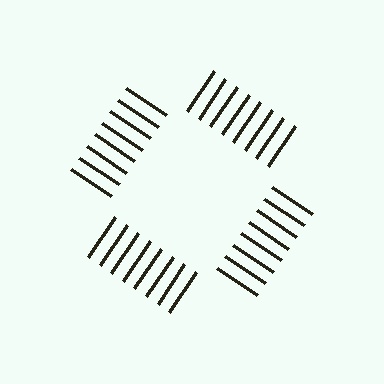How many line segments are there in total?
32 — 8 along each of the 4 edges.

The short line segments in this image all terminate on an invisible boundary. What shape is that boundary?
An illusory square — the line segments terminate on its edges but no continuous stroke is drawn.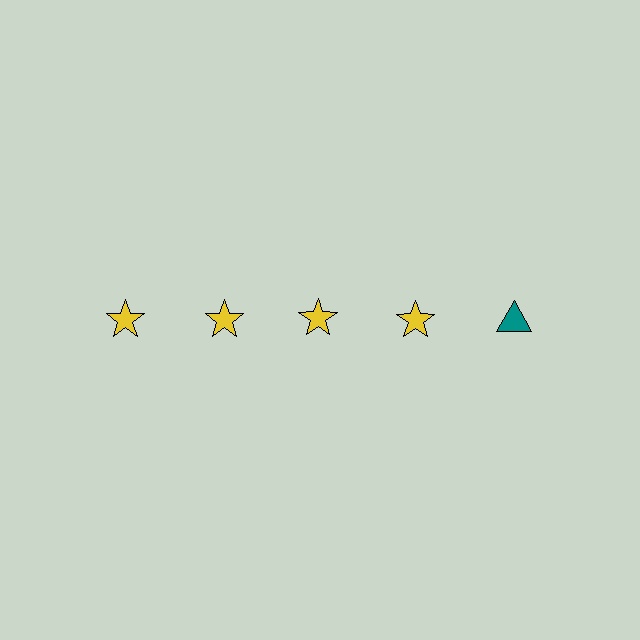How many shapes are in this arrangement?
There are 5 shapes arranged in a grid pattern.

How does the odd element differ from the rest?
It differs in both color (teal instead of yellow) and shape (triangle instead of star).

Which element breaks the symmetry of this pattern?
The teal triangle in the top row, rightmost column breaks the symmetry. All other shapes are yellow stars.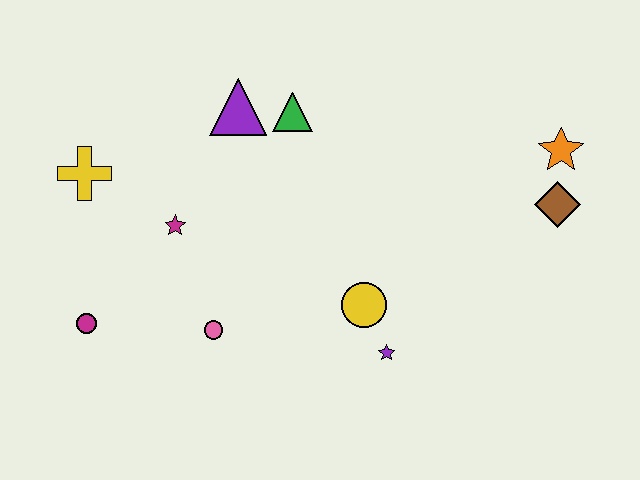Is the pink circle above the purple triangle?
No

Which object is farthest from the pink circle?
The orange star is farthest from the pink circle.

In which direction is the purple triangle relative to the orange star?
The purple triangle is to the left of the orange star.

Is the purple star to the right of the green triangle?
Yes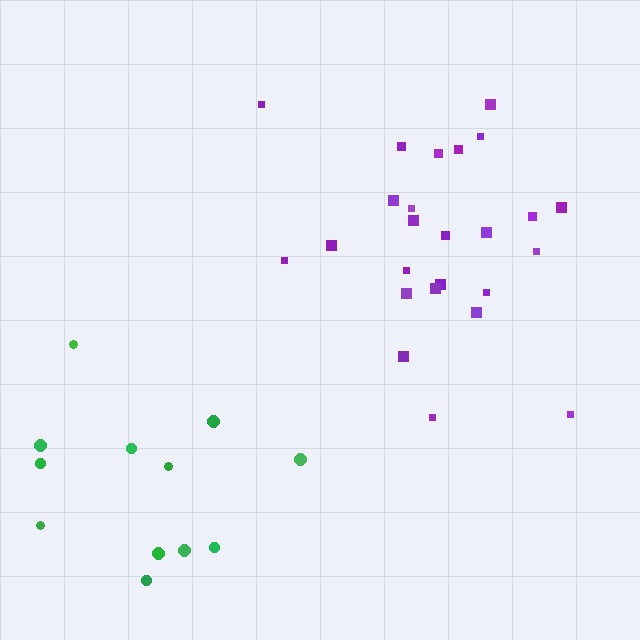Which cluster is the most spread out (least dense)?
Green.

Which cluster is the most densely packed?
Purple.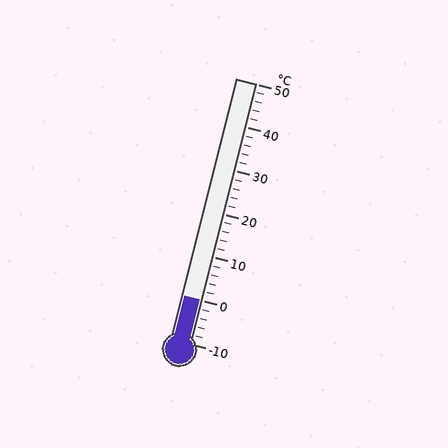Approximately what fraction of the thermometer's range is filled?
The thermometer is filled to approximately 15% of its range.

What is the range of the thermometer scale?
The thermometer scale ranges from -10°C to 50°C.